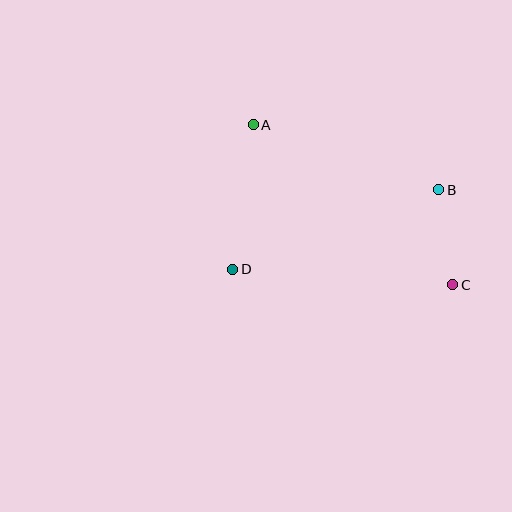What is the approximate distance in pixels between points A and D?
The distance between A and D is approximately 146 pixels.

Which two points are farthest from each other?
Points A and C are farthest from each other.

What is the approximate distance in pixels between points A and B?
The distance between A and B is approximately 197 pixels.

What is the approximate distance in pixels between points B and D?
The distance between B and D is approximately 221 pixels.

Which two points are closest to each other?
Points B and C are closest to each other.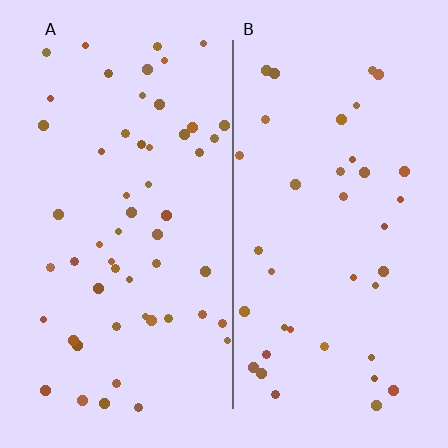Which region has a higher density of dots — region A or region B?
A (the left).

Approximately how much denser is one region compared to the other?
Approximately 1.4× — region A over region B.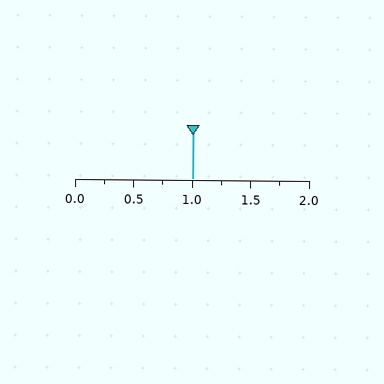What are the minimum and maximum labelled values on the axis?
The axis runs from 0.0 to 2.0.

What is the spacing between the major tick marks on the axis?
The major ticks are spaced 0.5 apart.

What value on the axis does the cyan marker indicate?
The marker indicates approximately 1.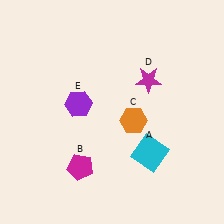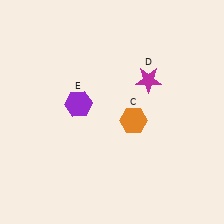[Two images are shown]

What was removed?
The cyan square (A), the magenta pentagon (B) were removed in Image 2.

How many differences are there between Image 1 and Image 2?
There are 2 differences between the two images.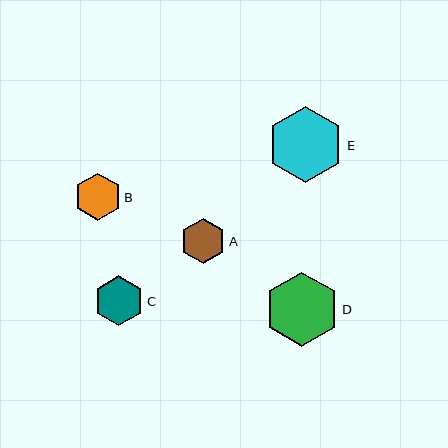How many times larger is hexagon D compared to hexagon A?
Hexagon D is approximately 1.6 times the size of hexagon A.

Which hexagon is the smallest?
Hexagon A is the smallest with a size of approximately 45 pixels.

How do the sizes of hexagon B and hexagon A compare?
Hexagon B and hexagon A are approximately the same size.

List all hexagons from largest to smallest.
From largest to smallest: E, D, C, B, A.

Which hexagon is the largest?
Hexagon E is the largest with a size of approximately 76 pixels.